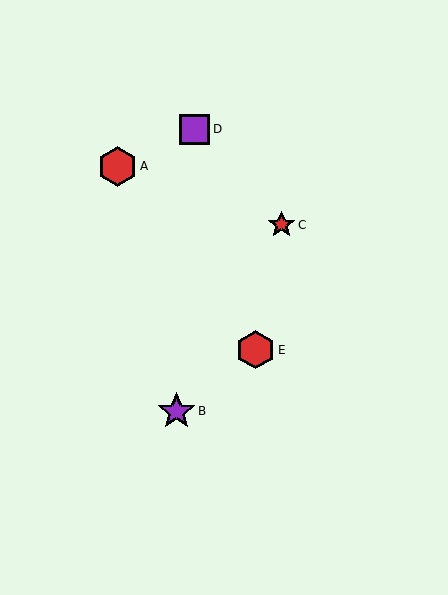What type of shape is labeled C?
Shape C is a red star.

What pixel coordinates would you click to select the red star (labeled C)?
Click at (282, 225) to select the red star C.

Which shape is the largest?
The red hexagon (labeled A) is the largest.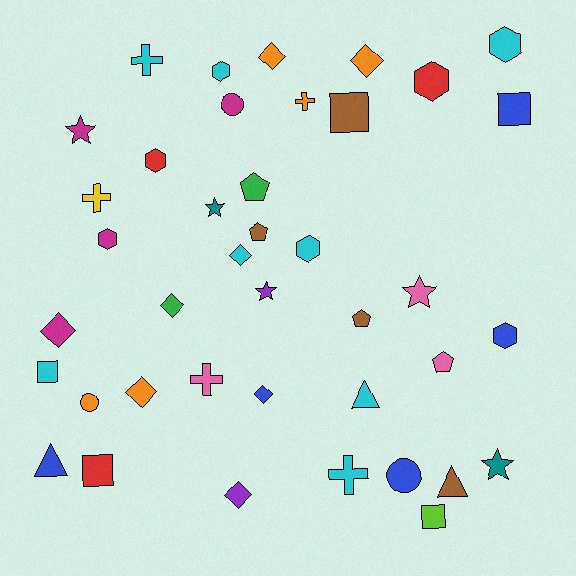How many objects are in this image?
There are 40 objects.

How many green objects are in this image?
There are 2 green objects.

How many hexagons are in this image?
There are 7 hexagons.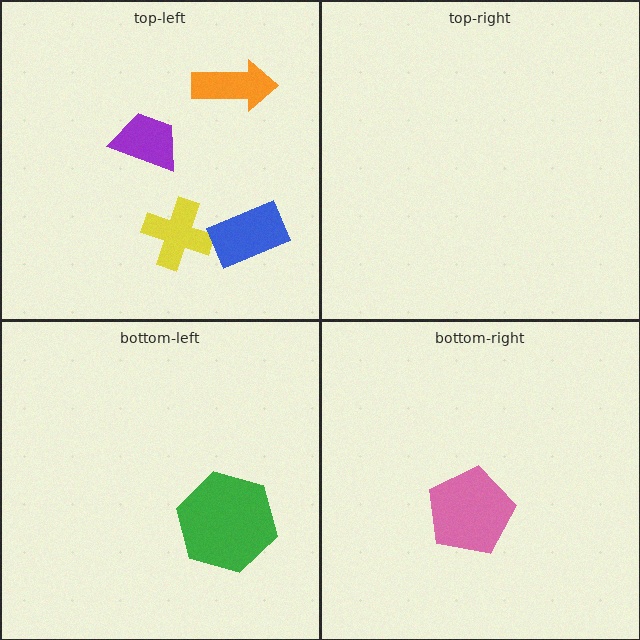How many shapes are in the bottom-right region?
1.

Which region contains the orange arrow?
The top-left region.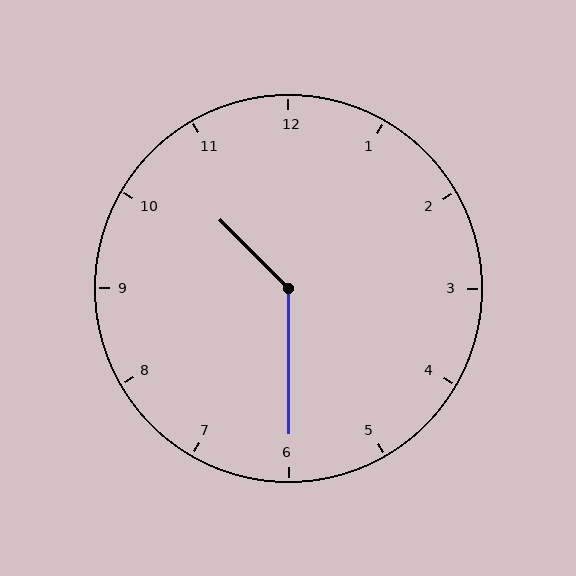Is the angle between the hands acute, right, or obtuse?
It is obtuse.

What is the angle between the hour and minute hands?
Approximately 135 degrees.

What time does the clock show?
10:30.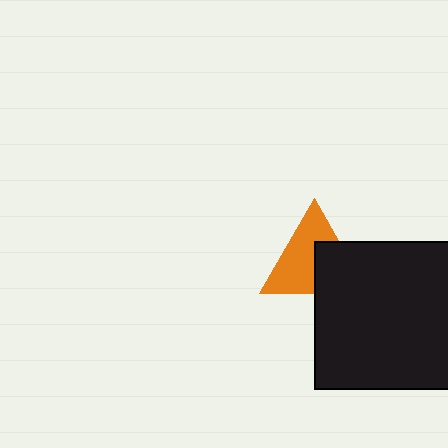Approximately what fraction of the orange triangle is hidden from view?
Roughly 40% of the orange triangle is hidden behind the black square.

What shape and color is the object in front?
The object in front is a black square.